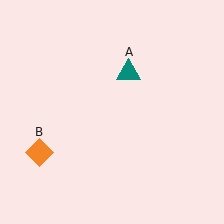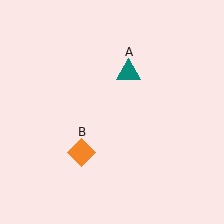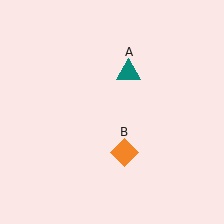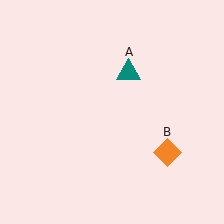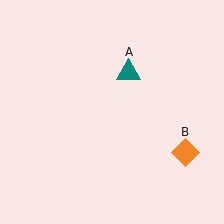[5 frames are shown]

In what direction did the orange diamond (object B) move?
The orange diamond (object B) moved right.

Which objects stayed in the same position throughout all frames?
Teal triangle (object A) remained stationary.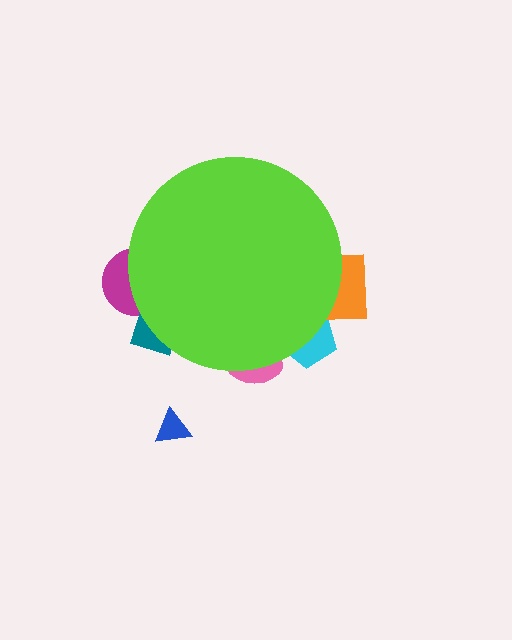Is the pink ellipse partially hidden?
Yes, the pink ellipse is partially hidden behind the lime circle.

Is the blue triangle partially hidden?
No, the blue triangle is fully visible.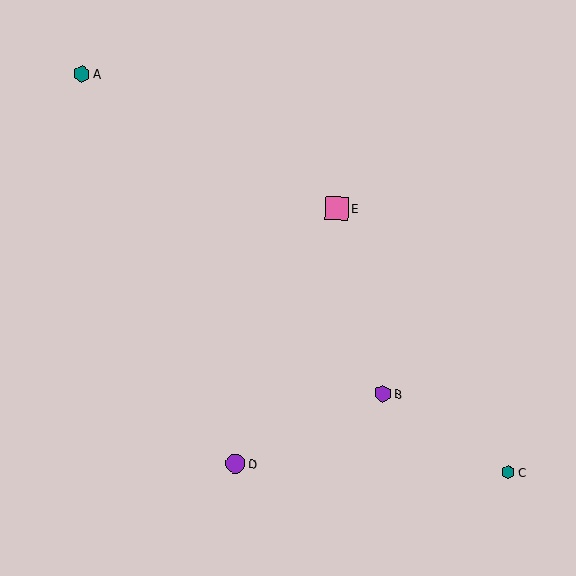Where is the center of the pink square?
The center of the pink square is at (337, 209).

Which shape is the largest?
The pink square (labeled E) is the largest.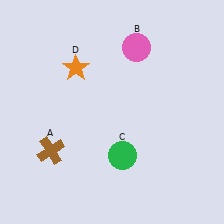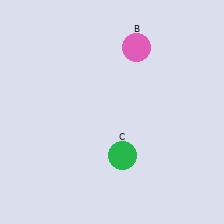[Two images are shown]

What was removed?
The orange star (D), the brown cross (A) were removed in Image 2.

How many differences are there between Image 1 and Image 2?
There are 2 differences between the two images.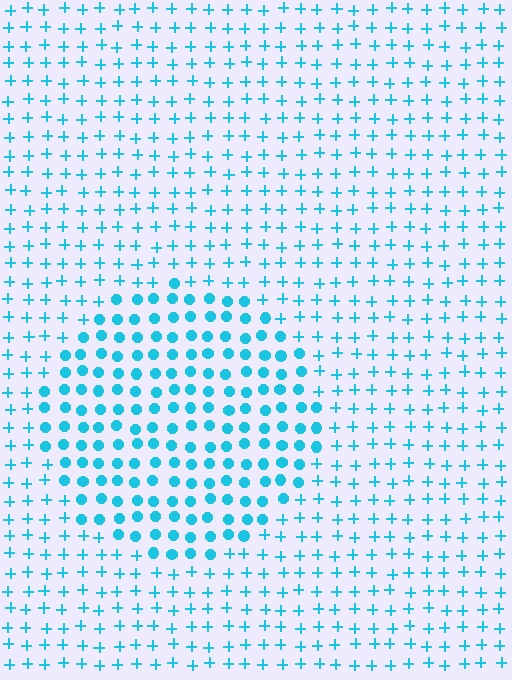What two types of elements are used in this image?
The image uses circles inside the circle region and plus signs outside it.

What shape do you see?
I see a circle.